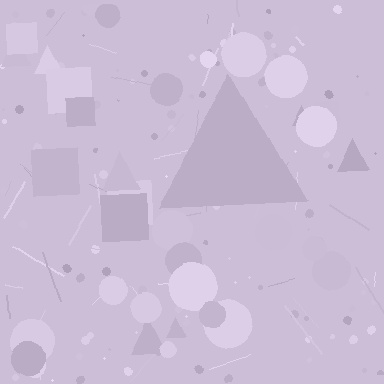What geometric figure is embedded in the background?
A triangle is embedded in the background.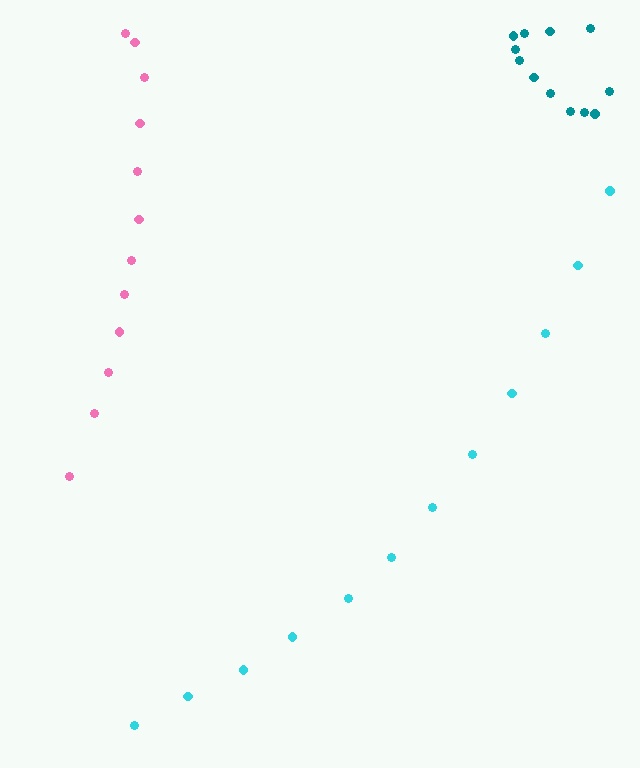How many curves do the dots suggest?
There are 3 distinct paths.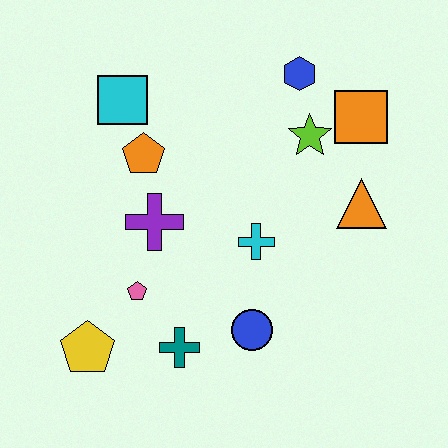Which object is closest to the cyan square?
The orange pentagon is closest to the cyan square.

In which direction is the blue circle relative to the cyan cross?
The blue circle is below the cyan cross.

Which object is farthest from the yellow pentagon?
The orange square is farthest from the yellow pentagon.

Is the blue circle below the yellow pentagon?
No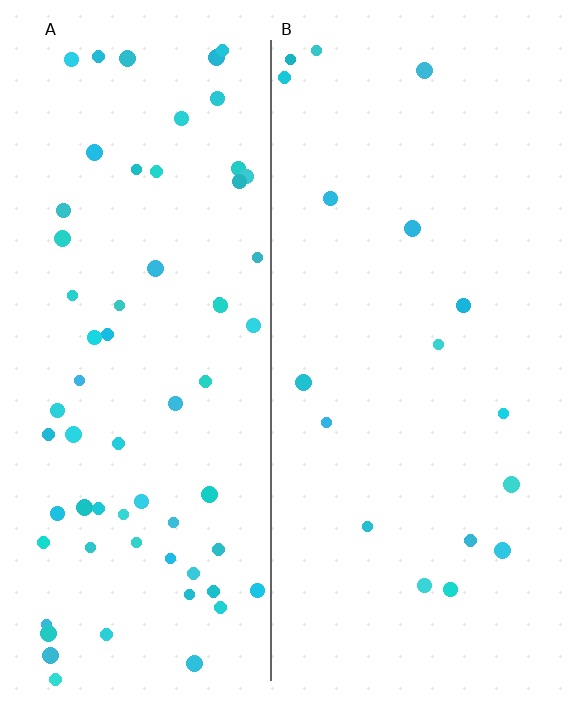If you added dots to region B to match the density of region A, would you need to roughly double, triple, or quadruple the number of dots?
Approximately quadruple.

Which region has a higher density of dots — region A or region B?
A (the left).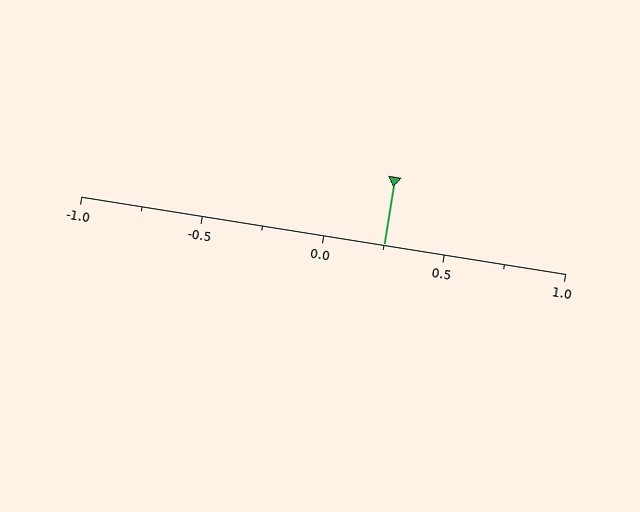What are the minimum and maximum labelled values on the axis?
The axis runs from -1.0 to 1.0.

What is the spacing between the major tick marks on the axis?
The major ticks are spaced 0.5 apart.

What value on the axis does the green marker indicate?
The marker indicates approximately 0.25.